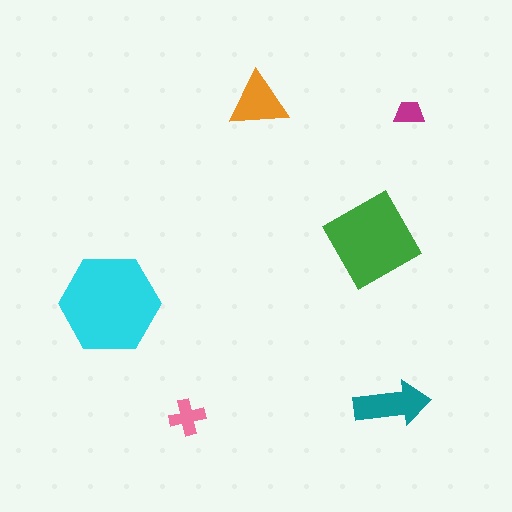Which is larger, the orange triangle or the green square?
The green square.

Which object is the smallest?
The magenta trapezoid.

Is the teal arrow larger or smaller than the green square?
Smaller.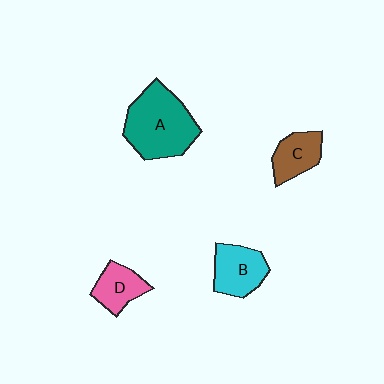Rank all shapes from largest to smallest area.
From largest to smallest: A (teal), B (cyan), C (brown), D (pink).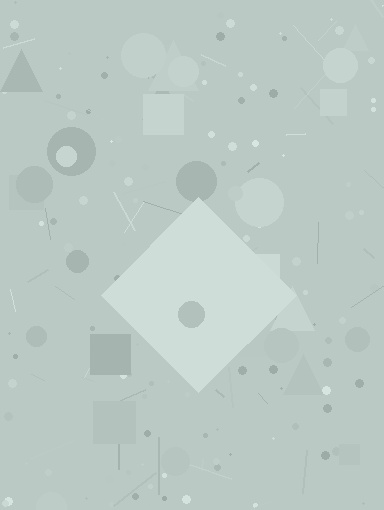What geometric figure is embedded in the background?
A diamond is embedded in the background.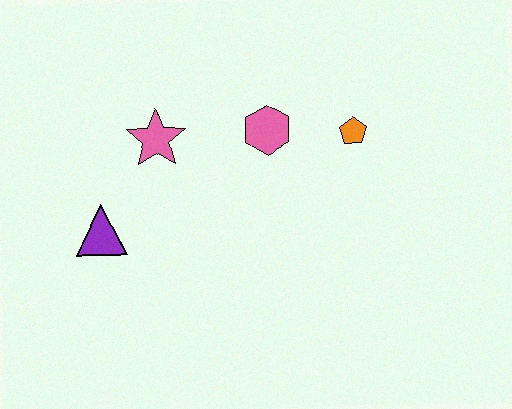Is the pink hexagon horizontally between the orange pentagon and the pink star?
Yes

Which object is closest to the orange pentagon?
The pink hexagon is closest to the orange pentagon.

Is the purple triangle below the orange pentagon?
Yes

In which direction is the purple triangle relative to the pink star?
The purple triangle is below the pink star.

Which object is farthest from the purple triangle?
The orange pentagon is farthest from the purple triangle.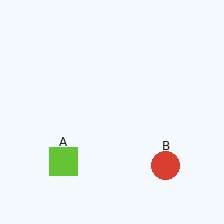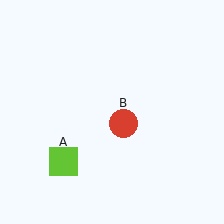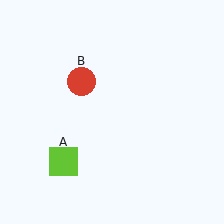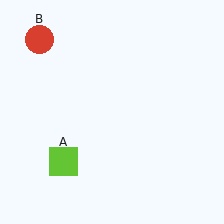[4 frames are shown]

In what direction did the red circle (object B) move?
The red circle (object B) moved up and to the left.